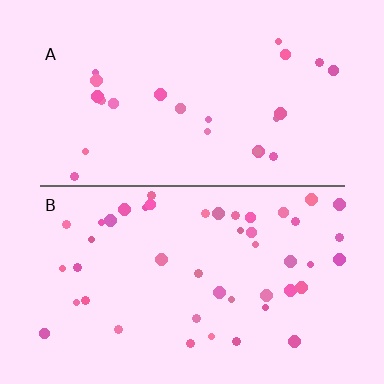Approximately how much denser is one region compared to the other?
Approximately 1.9× — region B over region A.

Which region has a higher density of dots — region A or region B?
B (the bottom).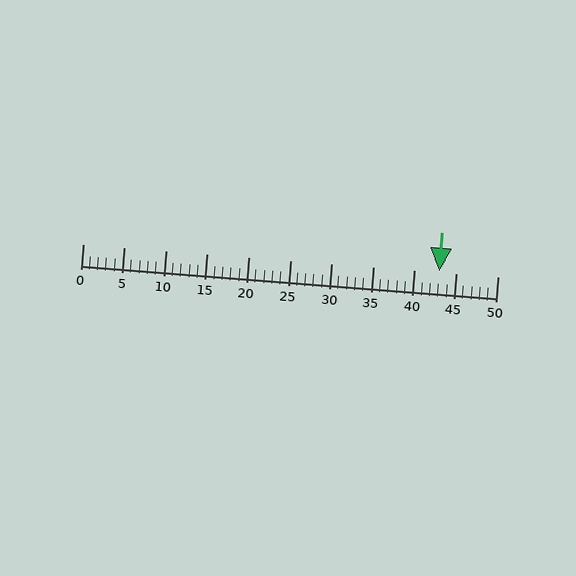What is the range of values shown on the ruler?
The ruler shows values from 0 to 50.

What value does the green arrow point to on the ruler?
The green arrow points to approximately 43.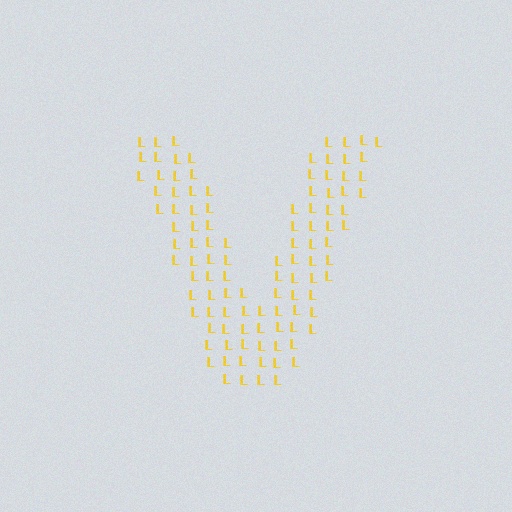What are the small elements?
The small elements are letter L's.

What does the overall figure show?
The overall figure shows the letter V.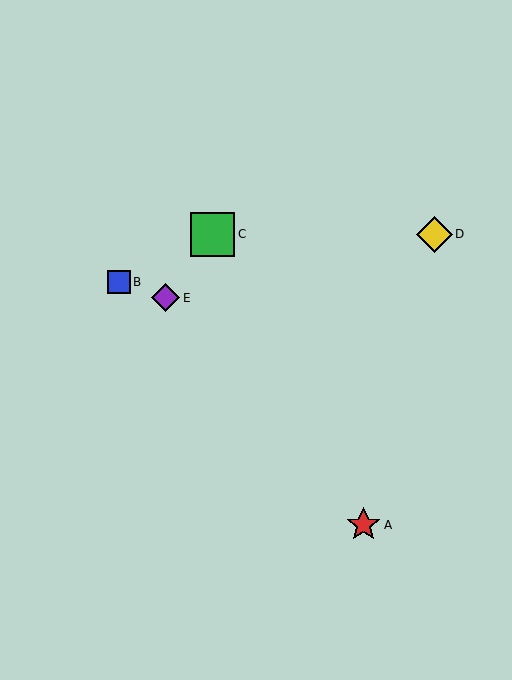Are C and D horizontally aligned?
Yes, both are at y≈235.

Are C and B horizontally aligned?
No, C is at y≈235 and B is at y≈282.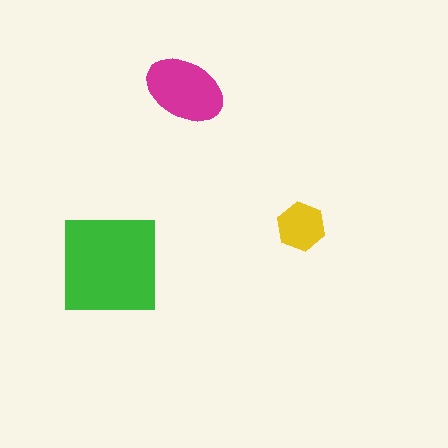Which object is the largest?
The green square.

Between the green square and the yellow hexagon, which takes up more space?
The green square.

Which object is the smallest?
The yellow hexagon.